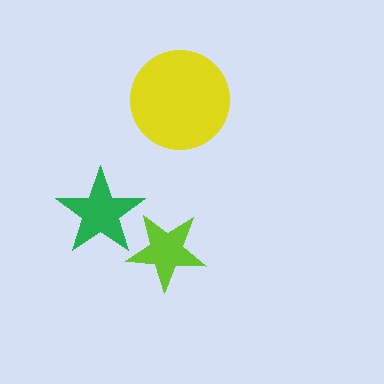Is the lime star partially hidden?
Yes, it is partially covered by another shape.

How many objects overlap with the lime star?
1 object overlaps with the lime star.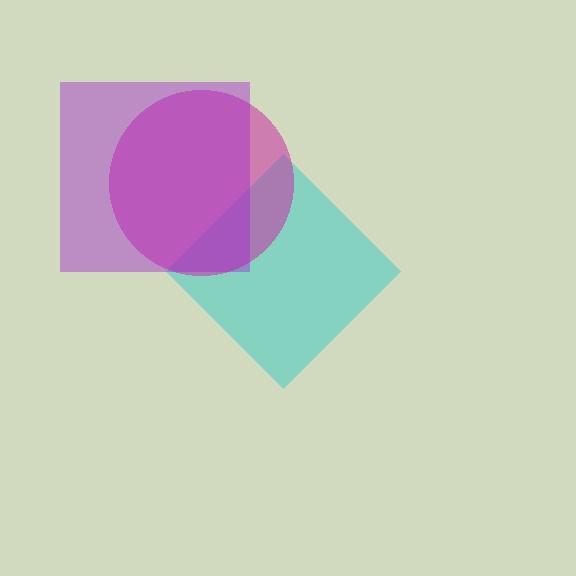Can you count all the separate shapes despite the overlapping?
Yes, there are 3 separate shapes.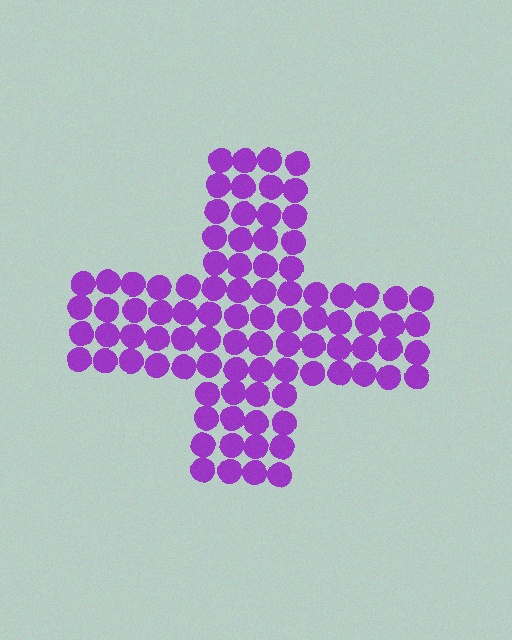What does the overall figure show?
The overall figure shows a cross.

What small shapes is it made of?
It is made of small circles.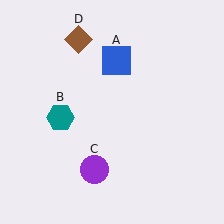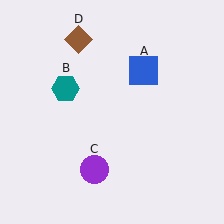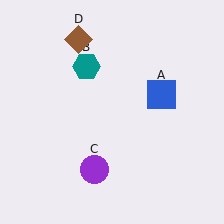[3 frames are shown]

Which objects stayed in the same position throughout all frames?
Purple circle (object C) and brown diamond (object D) remained stationary.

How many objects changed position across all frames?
2 objects changed position: blue square (object A), teal hexagon (object B).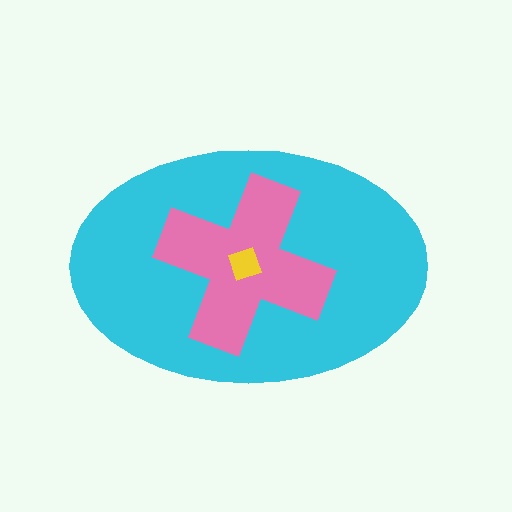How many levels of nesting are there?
3.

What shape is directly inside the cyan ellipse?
The pink cross.